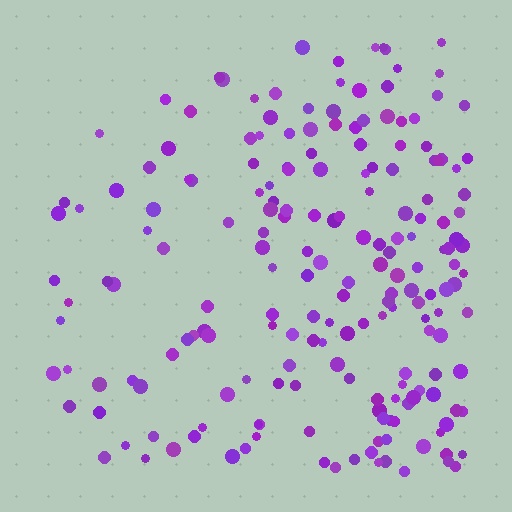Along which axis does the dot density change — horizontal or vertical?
Horizontal.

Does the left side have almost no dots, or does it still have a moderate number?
Still a moderate number, just noticeably fewer than the right.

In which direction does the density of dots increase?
From left to right, with the right side densest.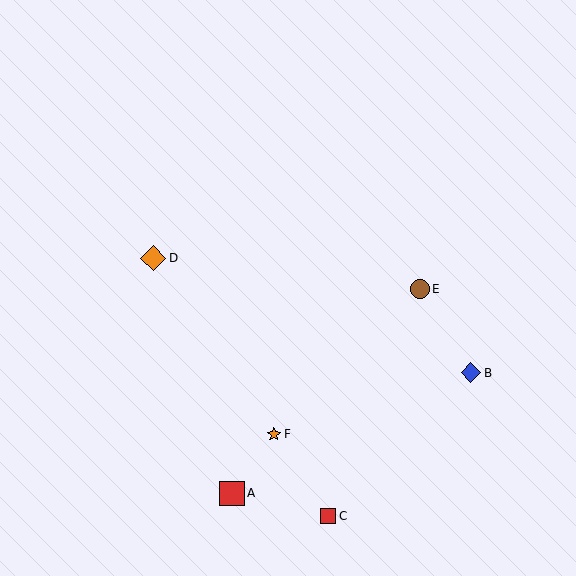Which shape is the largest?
The orange diamond (labeled D) is the largest.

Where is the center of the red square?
The center of the red square is at (328, 516).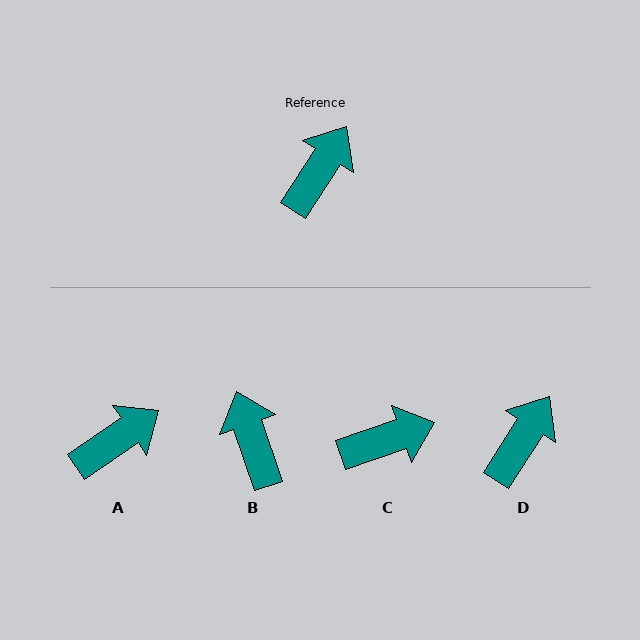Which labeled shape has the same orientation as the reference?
D.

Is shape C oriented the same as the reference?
No, it is off by about 39 degrees.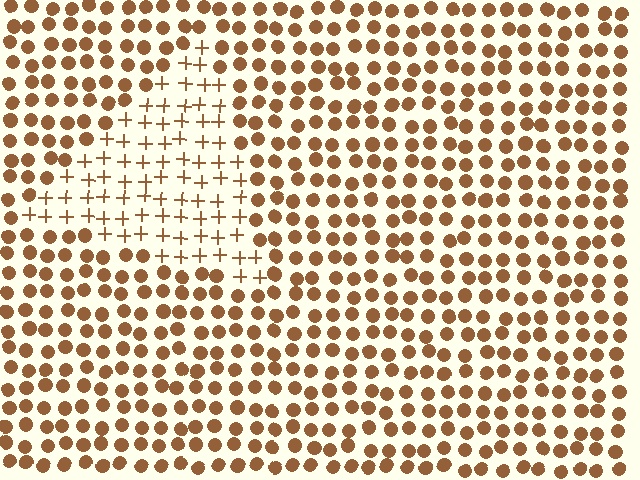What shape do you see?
I see a triangle.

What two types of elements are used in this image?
The image uses plus signs inside the triangle region and circles outside it.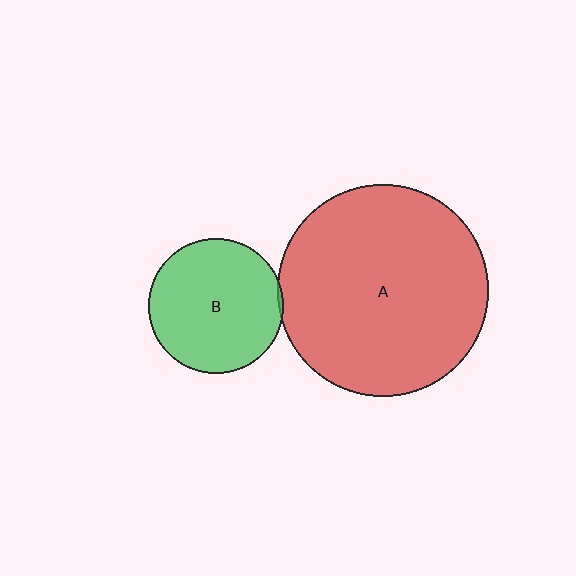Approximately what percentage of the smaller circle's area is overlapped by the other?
Approximately 5%.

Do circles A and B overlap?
Yes.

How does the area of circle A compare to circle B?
Approximately 2.5 times.